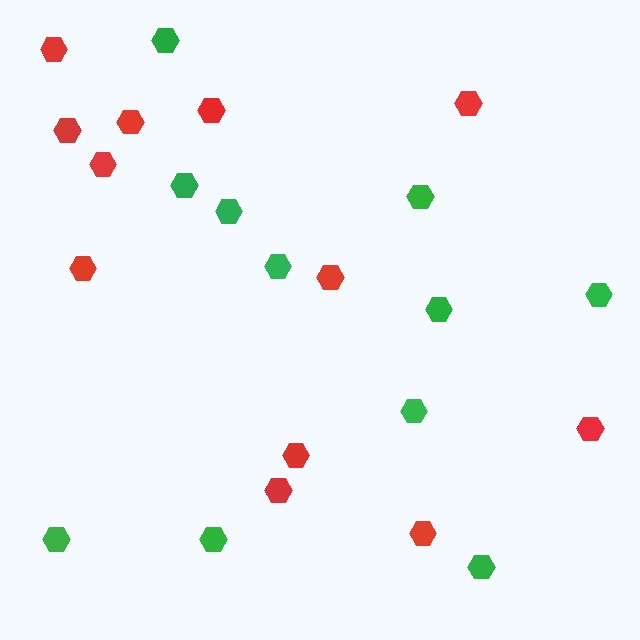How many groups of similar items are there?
There are 2 groups: one group of green hexagons (11) and one group of red hexagons (12).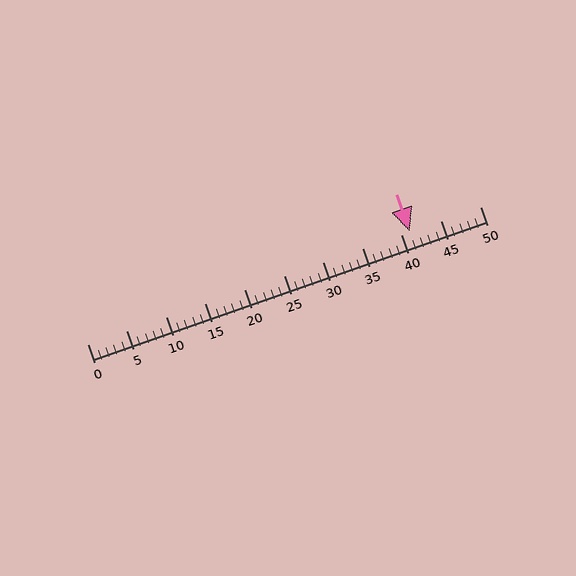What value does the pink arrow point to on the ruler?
The pink arrow points to approximately 41.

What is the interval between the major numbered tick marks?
The major tick marks are spaced 5 units apart.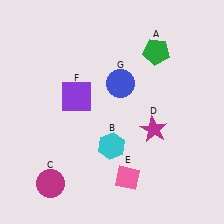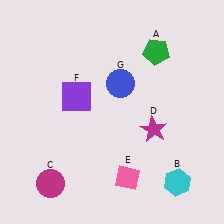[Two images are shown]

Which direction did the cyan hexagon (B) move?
The cyan hexagon (B) moved right.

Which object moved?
The cyan hexagon (B) moved right.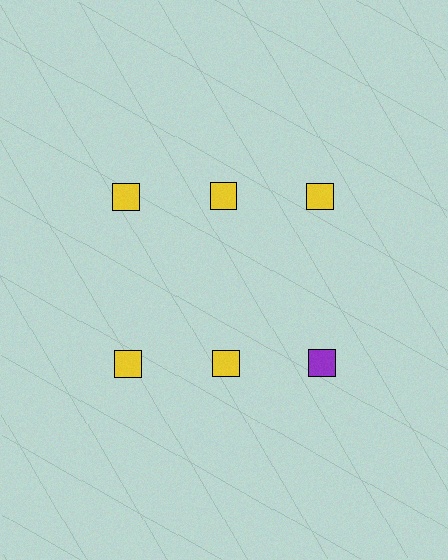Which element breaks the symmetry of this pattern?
The purple square in the second row, center column breaks the symmetry. All other shapes are yellow squares.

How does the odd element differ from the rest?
It has a different color: purple instead of yellow.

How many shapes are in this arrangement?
There are 6 shapes arranged in a grid pattern.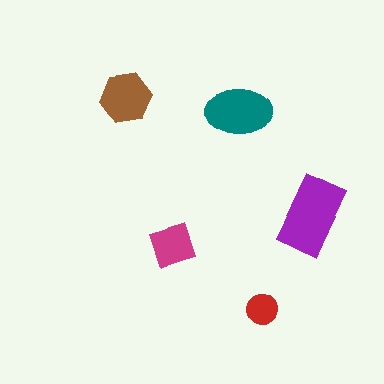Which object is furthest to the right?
The purple rectangle is rightmost.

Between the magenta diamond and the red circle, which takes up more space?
The magenta diamond.